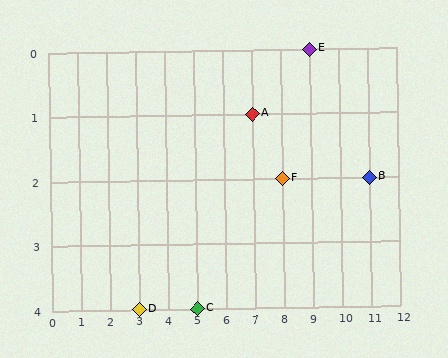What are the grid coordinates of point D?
Point D is at grid coordinates (3, 4).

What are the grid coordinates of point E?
Point E is at grid coordinates (9, 0).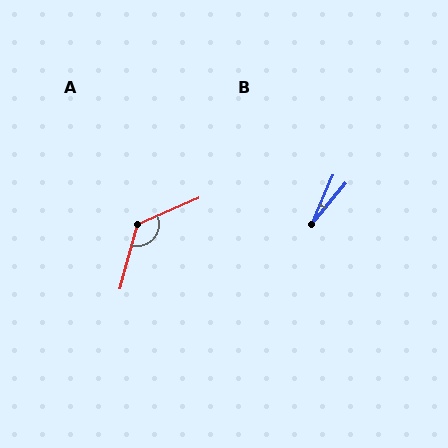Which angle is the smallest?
B, at approximately 17 degrees.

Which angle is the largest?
A, at approximately 128 degrees.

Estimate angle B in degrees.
Approximately 17 degrees.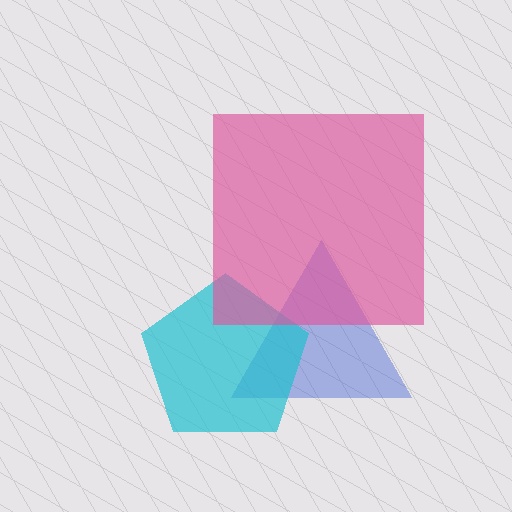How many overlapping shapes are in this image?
There are 3 overlapping shapes in the image.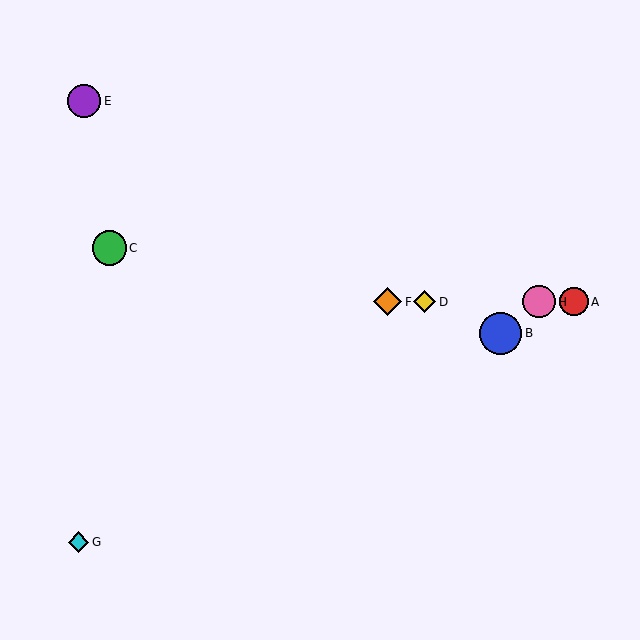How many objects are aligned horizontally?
4 objects (A, D, F, H) are aligned horizontally.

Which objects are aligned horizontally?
Objects A, D, F, H are aligned horizontally.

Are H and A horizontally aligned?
Yes, both are at y≈302.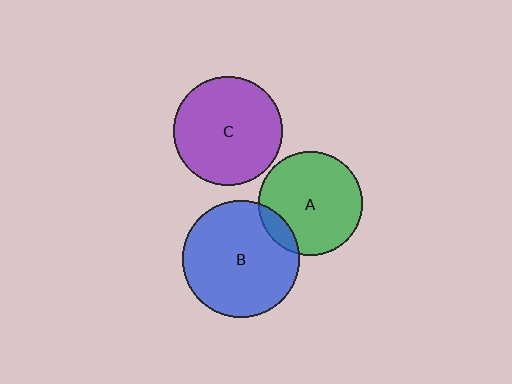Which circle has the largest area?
Circle B (blue).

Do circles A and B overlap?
Yes.